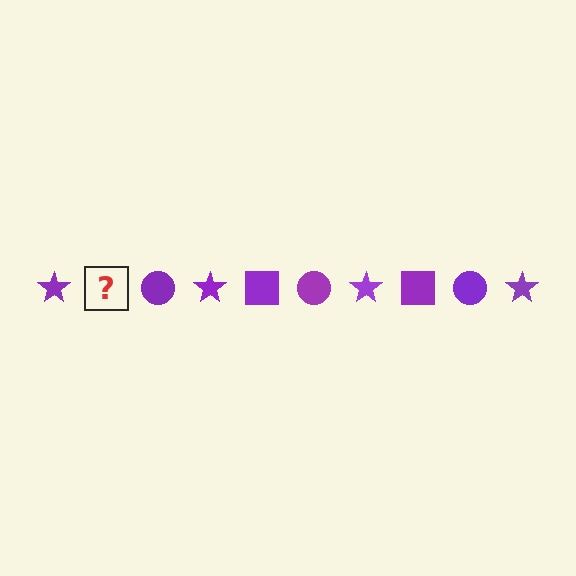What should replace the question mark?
The question mark should be replaced with a purple square.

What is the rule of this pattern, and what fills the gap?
The rule is that the pattern cycles through star, square, circle shapes in purple. The gap should be filled with a purple square.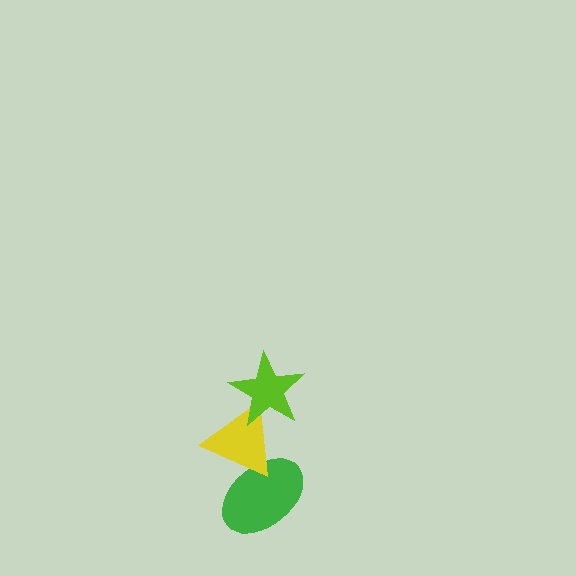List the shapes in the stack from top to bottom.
From top to bottom: the lime star, the yellow triangle, the green ellipse.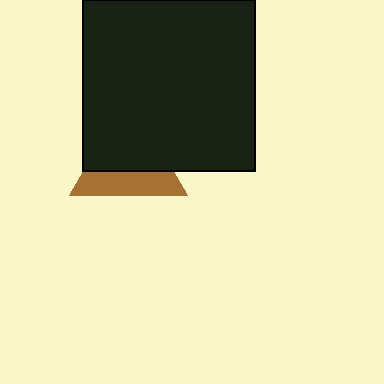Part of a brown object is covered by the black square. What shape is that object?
It is a triangle.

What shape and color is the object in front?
The object in front is a black square.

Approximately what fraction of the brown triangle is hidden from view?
Roughly 59% of the brown triangle is hidden behind the black square.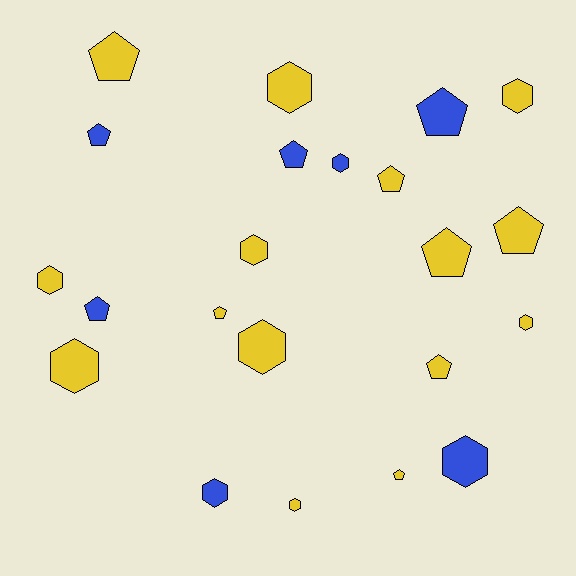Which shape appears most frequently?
Pentagon, with 11 objects.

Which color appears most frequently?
Yellow, with 15 objects.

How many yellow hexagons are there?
There are 8 yellow hexagons.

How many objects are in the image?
There are 22 objects.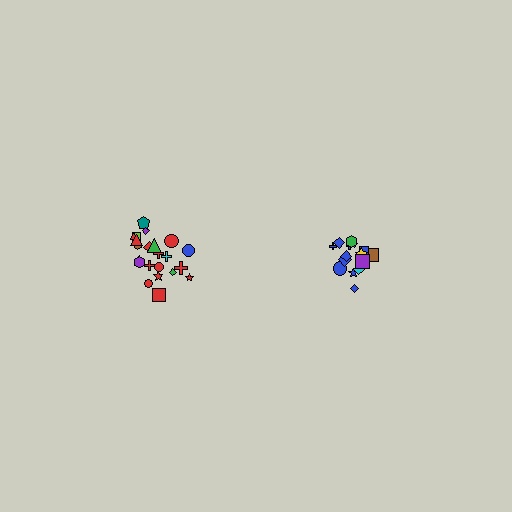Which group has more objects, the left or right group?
The left group.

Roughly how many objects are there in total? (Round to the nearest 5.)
Roughly 40 objects in total.